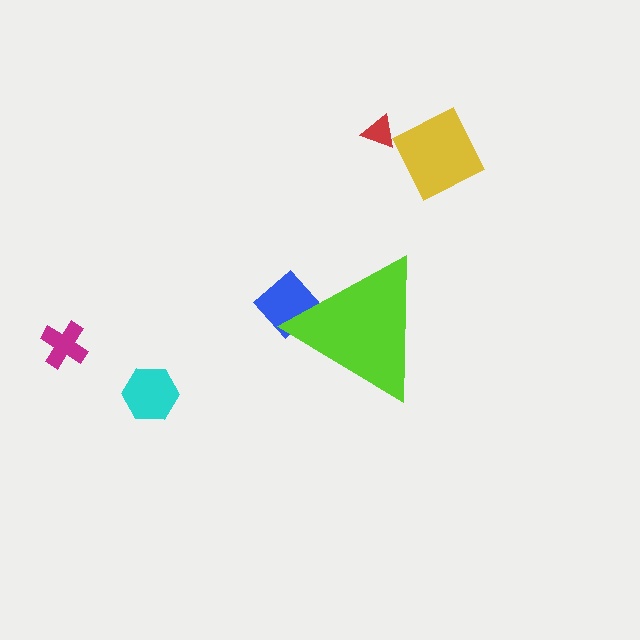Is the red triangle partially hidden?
No, the red triangle is fully visible.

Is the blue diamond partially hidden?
Yes, the blue diamond is partially hidden behind the lime triangle.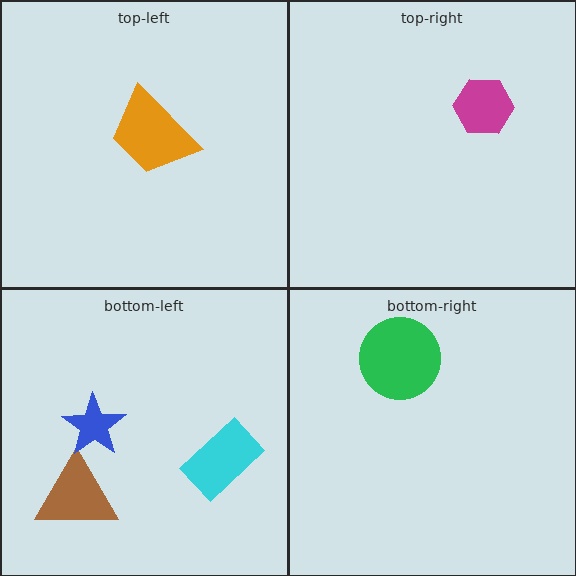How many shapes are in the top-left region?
1.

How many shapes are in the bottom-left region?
3.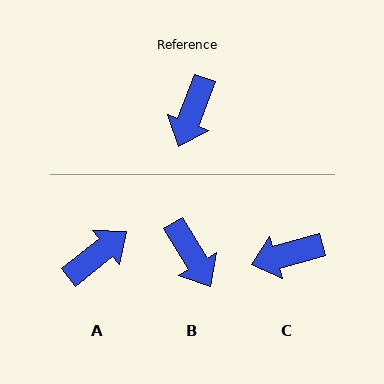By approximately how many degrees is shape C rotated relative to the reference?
Approximately 53 degrees clockwise.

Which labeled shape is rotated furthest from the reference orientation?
A, about 150 degrees away.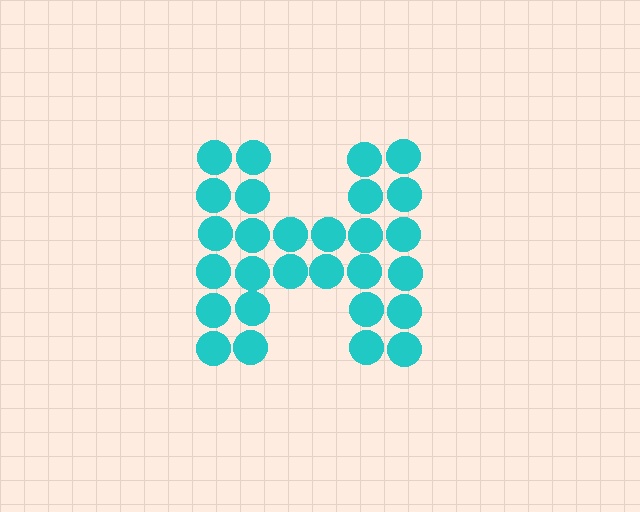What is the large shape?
The large shape is the letter H.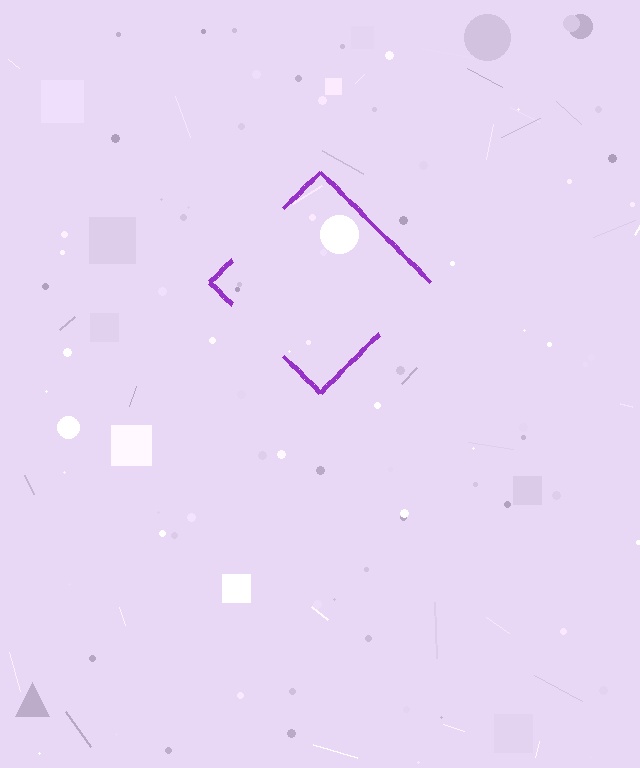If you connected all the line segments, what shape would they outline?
They would outline a diamond.